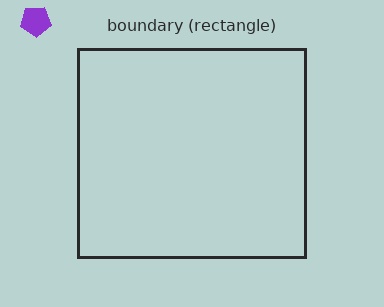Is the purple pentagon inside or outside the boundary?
Outside.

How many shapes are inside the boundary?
0 inside, 1 outside.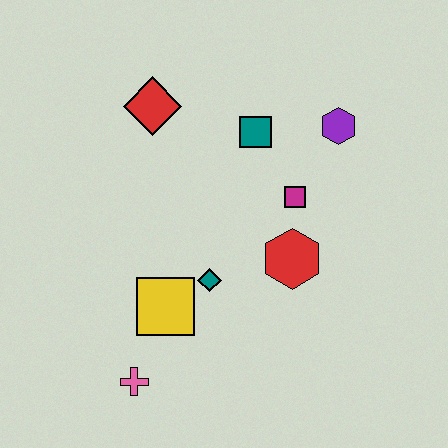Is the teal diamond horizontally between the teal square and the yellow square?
Yes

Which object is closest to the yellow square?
The teal diamond is closest to the yellow square.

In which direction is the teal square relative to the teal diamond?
The teal square is above the teal diamond.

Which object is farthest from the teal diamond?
The purple hexagon is farthest from the teal diamond.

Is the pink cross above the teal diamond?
No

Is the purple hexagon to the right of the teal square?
Yes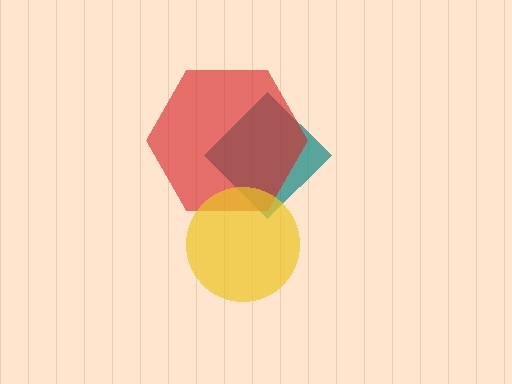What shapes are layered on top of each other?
The layered shapes are: a teal diamond, a red hexagon, a yellow circle.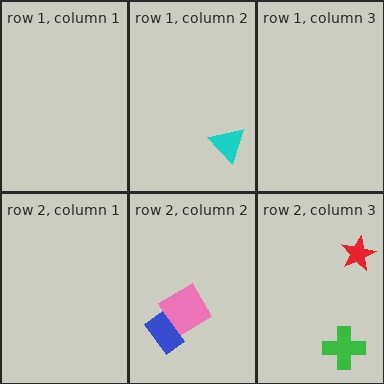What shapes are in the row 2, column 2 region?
The pink diamond, the blue rectangle.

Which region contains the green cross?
The row 2, column 3 region.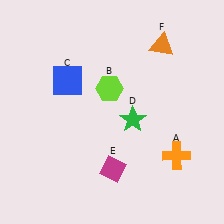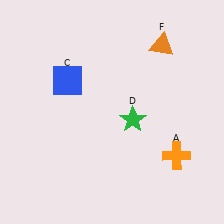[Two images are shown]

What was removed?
The lime hexagon (B), the magenta diamond (E) were removed in Image 2.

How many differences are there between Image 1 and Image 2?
There are 2 differences between the two images.